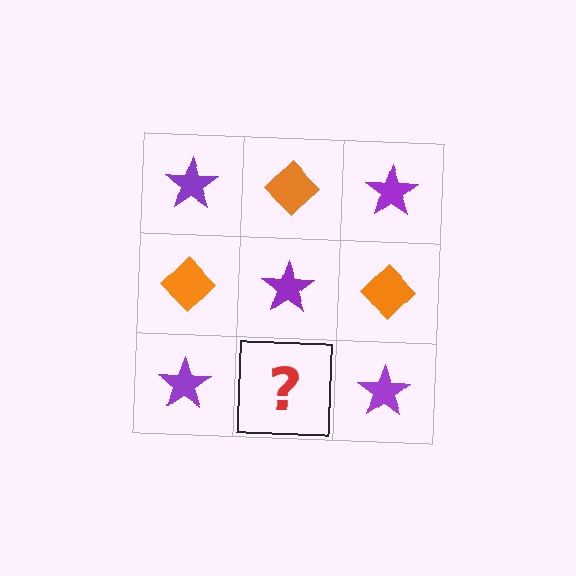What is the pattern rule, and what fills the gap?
The rule is that it alternates purple star and orange diamond in a checkerboard pattern. The gap should be filled with an orange diamond.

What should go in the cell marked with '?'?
The missing cell should contain an orange diamond.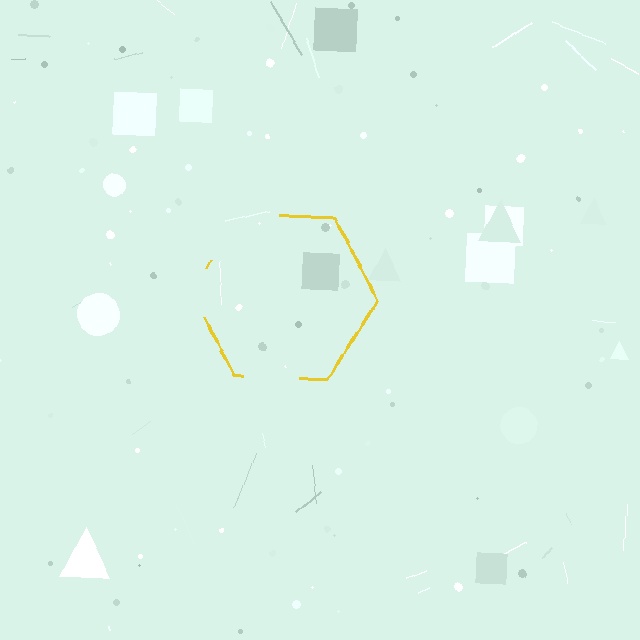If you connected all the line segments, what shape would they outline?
They would outline a hexagon.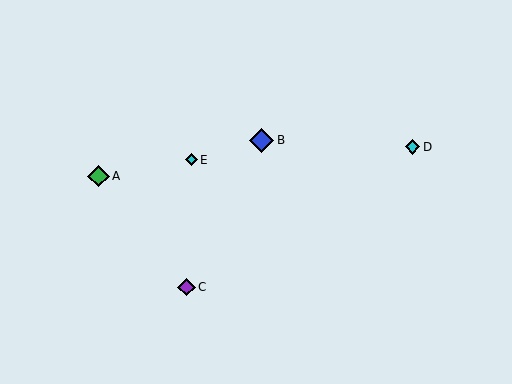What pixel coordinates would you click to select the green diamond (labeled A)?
Click at (98, 176) to select the green diamond A.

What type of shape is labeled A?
Shape A is a green diamond.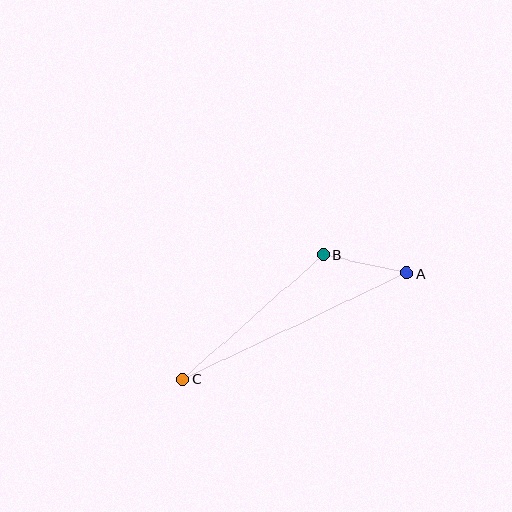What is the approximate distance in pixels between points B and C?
The distance between B and C is approximately 187 pixels.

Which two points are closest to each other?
Points A and B are closest to each other.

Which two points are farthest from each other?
Points A and C are farthest from each other.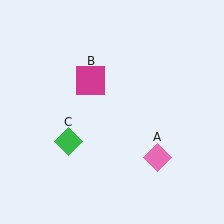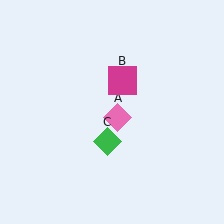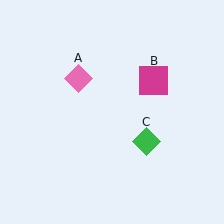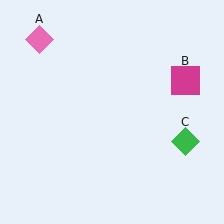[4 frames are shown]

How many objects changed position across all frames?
3 objects changed position: pink diamond (object A), magenta square (object B), green diamond (object C).